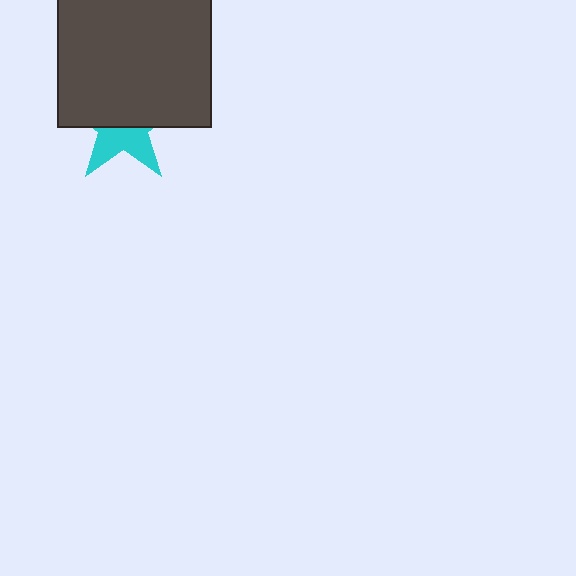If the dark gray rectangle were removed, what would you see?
You would see the complete cyan star.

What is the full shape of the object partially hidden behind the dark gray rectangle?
The partially hidden object is a cyan star.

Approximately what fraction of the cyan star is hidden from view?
Roughly 59% of the cyan star is hidden behind the dark gray rectangle.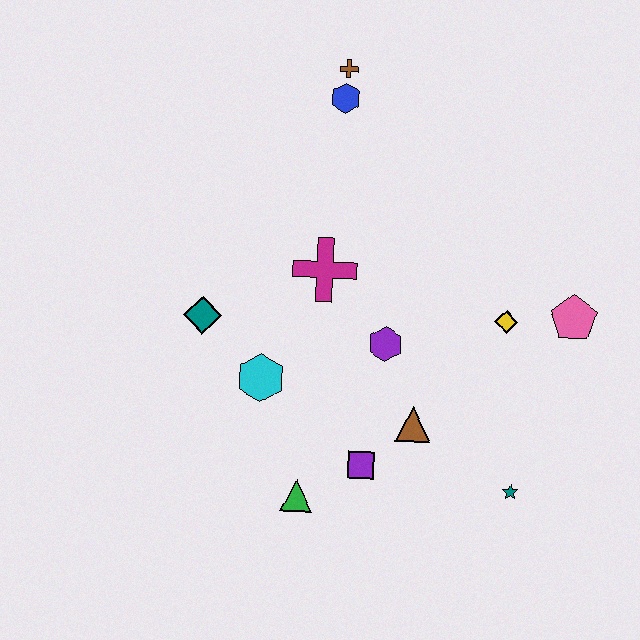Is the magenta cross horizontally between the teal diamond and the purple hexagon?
Yes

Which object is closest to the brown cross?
The blue hexagon is closest to the brown cross.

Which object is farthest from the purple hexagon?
The brown cross is farthest from the purple hexagon.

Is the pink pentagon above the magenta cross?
No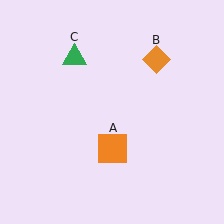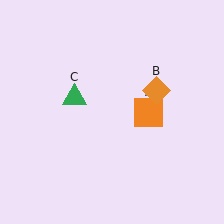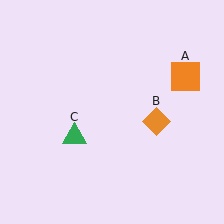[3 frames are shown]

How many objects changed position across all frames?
3 objects changed position: orange square (object A), orange diamond (object B), green triangle (object C).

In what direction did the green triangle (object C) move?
The green triangle (object C) moved down.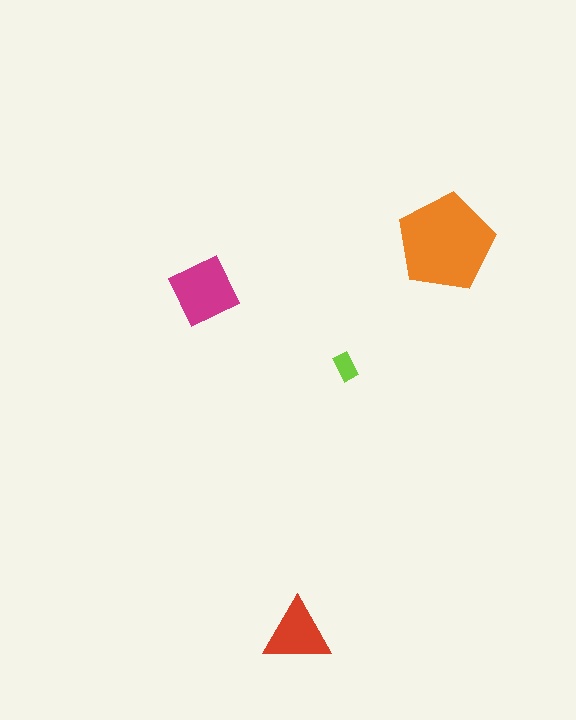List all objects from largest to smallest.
The orange pentagon, the magenta diamond, the red triangle, the lime rectangle.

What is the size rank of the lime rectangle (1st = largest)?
4th.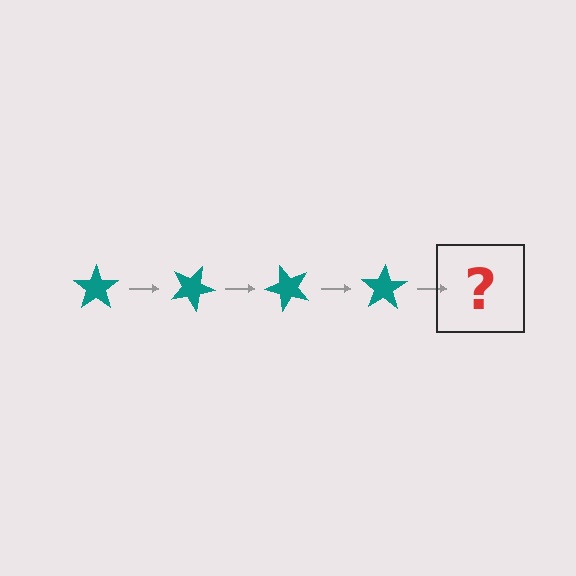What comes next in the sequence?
The next element should be a teal star rotated 100 degrees.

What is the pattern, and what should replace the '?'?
The pattern is that the star rotates 25 degrees each step. The '?' should be a teal star rotated 100 degrees.